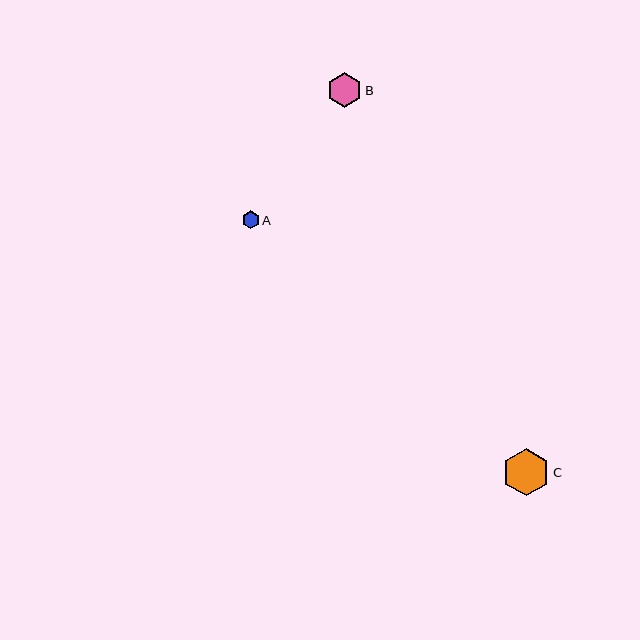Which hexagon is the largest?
Hexagon C is the largest with a size of approximately 47 pixels.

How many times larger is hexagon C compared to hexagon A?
Hexagon C is approximately 2.7 times the size of hexagon A.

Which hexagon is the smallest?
Hexagon A is the smallest with a size of approximately 18 pixels.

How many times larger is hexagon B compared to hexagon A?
Hexagon B is approximately 2.0 times the size of hexagon A.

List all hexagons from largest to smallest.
From largest to smallest: C, B, A.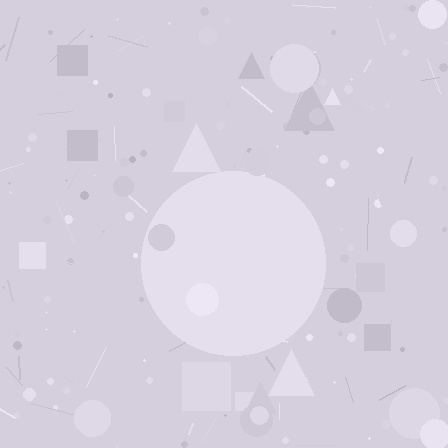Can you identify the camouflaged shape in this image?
The camouflaged shape is a circle.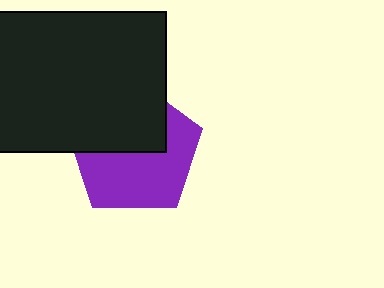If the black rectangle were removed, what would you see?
You would see the complete purple pentagon.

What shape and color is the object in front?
The object in front is a black rectangle.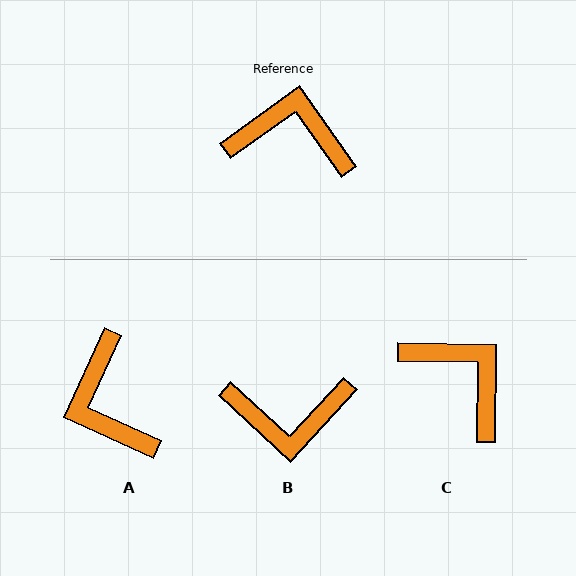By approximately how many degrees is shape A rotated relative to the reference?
Approximately 120 degrees counter-clockwise.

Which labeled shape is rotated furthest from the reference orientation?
B, about 168 degrees away.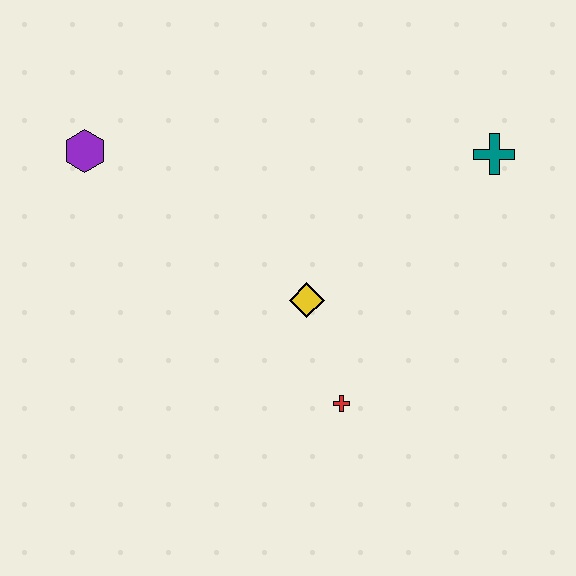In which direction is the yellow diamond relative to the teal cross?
The yellow diamond is to the left of the teal cross.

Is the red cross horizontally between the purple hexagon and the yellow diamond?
No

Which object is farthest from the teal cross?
The purple hexagon is farthest from the teal cross.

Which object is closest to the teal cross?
The yellow diamond is closest to the teal cross.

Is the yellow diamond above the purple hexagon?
No